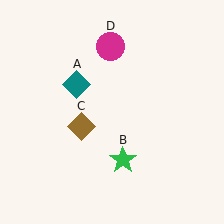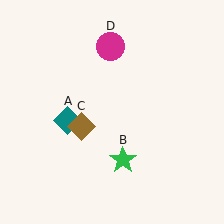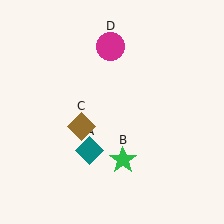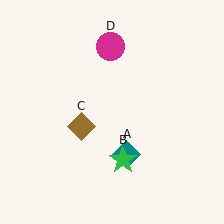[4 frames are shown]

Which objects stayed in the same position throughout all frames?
Green star (object B) and brown diamond (object C) and magenta circle (object D) remained stationary.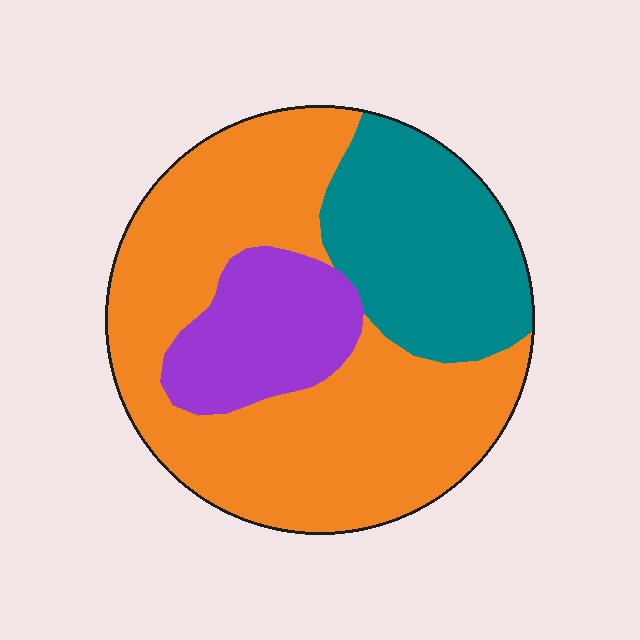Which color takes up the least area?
Purple, at roughly 15%.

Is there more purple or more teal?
Teal.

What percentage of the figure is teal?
Teal takes up between a sixth and a third of the figure.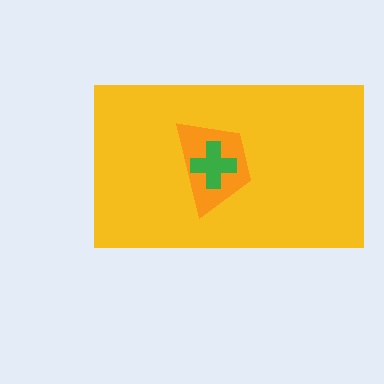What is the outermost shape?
The yellow rectangle.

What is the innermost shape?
The green cross.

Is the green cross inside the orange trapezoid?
Yes.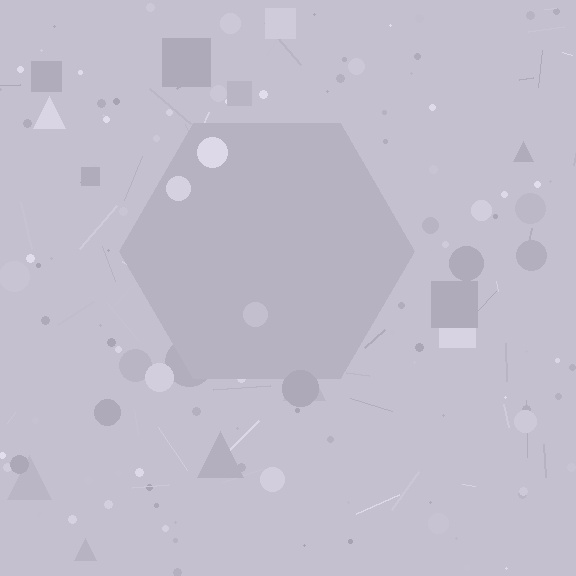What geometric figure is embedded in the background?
A hexagon is embedded in the background.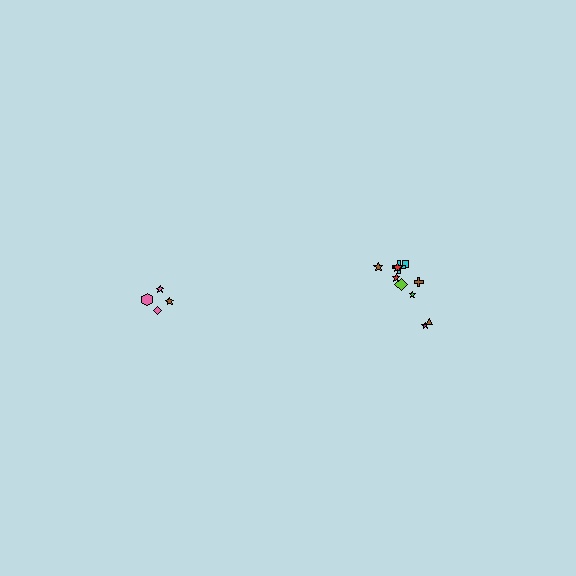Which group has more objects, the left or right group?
The right group.